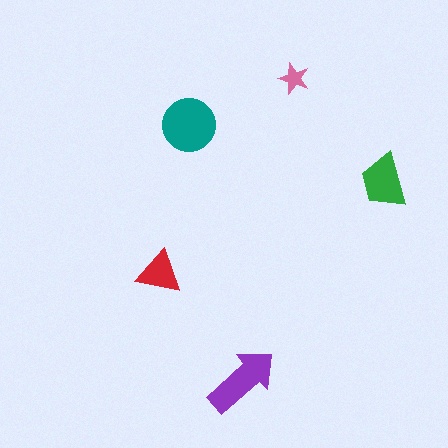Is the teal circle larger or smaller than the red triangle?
Larger.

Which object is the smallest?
The pink star.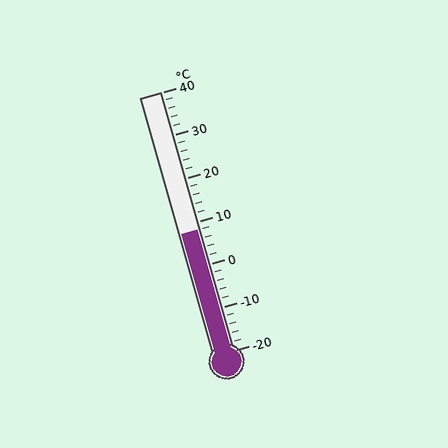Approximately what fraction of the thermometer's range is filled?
The thermometer is filled to approximately 45% of its range.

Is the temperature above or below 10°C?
The temperature is below 10°C.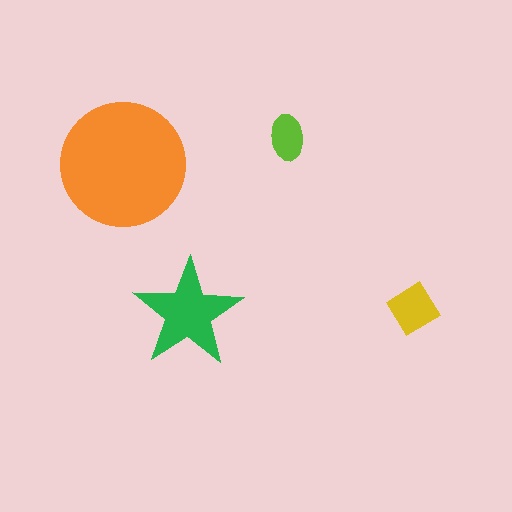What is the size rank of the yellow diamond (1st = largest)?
3rd.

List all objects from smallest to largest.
The lime ellipse, the yellow diamond, the green star, the orange circle.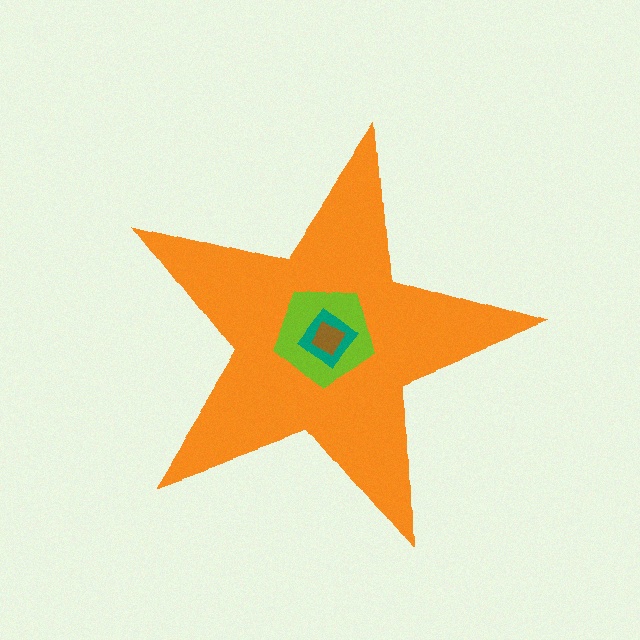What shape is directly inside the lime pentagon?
The teal diamond.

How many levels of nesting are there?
4.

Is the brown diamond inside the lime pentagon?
Yes.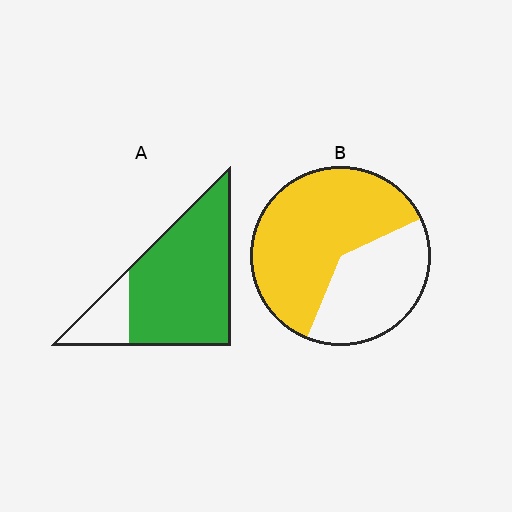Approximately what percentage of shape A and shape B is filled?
A is approximately 80% and B is approximately 60%.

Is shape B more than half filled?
Yes.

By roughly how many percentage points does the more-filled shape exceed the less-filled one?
By roughly 20 percentage points (A over B).